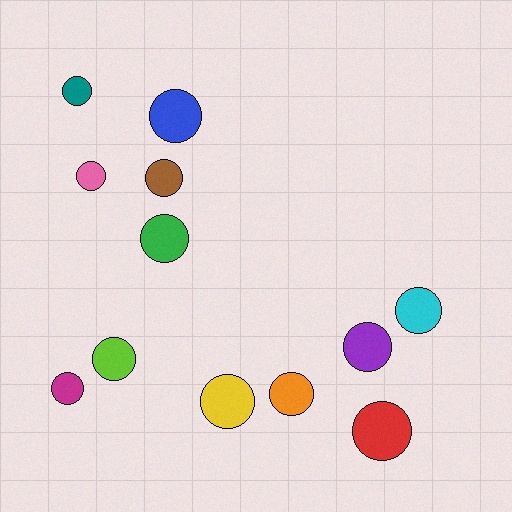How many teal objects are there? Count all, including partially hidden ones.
There is 1 teal object.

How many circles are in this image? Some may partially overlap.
There are 12 circles.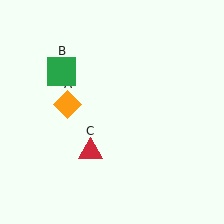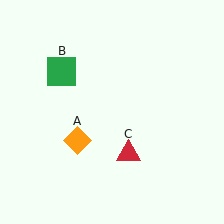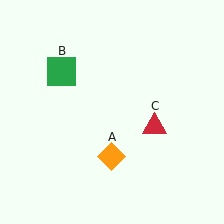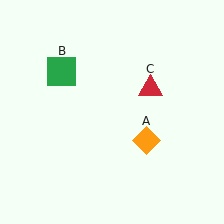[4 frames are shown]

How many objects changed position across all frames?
2 objects changed position: orange diamond (object A), red triangle (object C).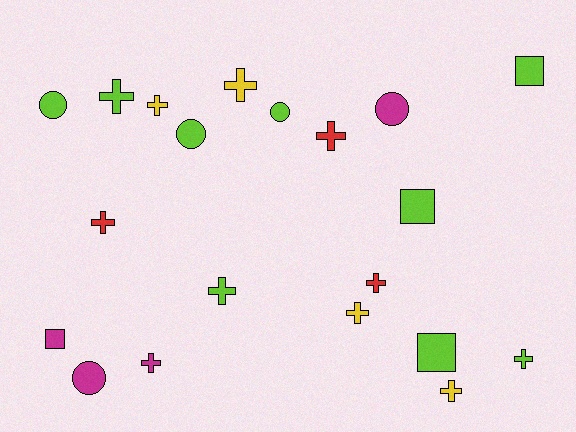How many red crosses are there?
There are 3 red crosses.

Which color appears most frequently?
Lime, with 9 objects.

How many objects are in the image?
There are 20 objects.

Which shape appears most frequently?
Cross, with 11 objects.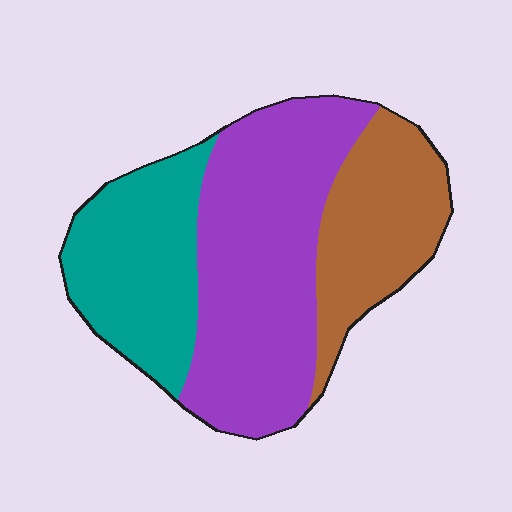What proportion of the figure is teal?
Teal takes up about one quarter (1/4) of the figure.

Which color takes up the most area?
Purple, at roughly 45%.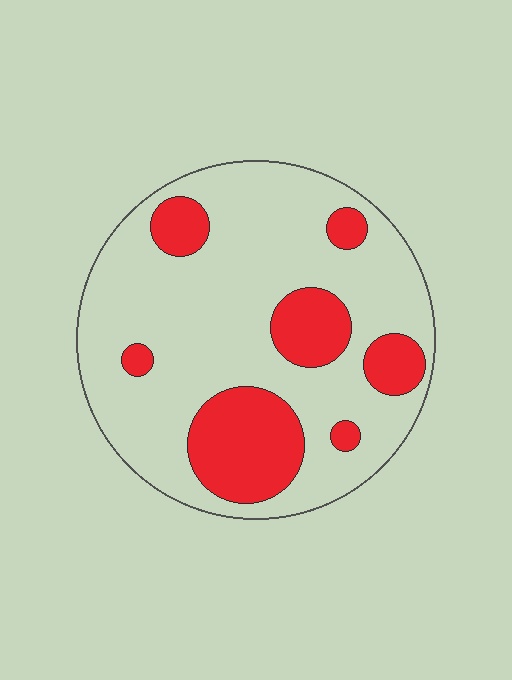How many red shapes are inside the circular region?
7.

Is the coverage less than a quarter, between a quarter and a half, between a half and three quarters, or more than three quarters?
Less than a quarter.